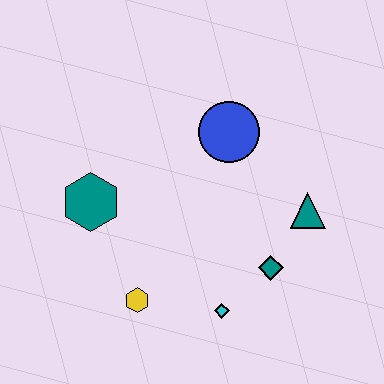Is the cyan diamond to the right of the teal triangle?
No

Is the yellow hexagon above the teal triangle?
No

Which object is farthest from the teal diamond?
The teal hexagon is farthest from the teal diamond.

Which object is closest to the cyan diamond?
The teal diamond is closest to the cyan diamond.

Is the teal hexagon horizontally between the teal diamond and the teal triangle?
No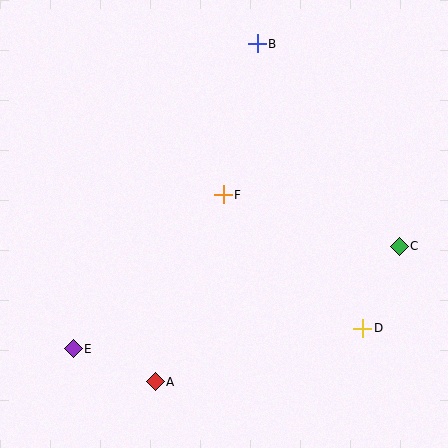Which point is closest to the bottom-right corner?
Point D is closest to the bottom-right corner.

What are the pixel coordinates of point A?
Point A is at (155, 382).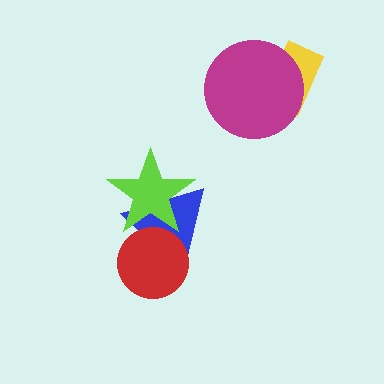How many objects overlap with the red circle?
2 objects overlap with the red circle.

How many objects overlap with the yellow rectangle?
1 object overlaps with the yellow rectangle.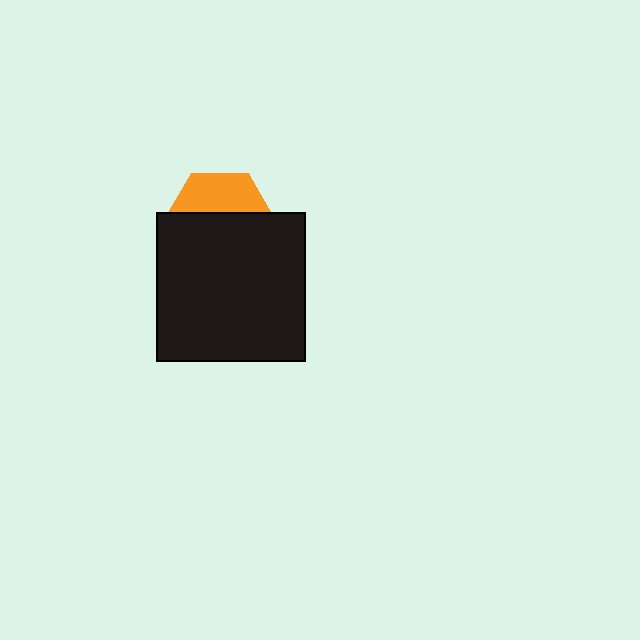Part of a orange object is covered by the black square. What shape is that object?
It is a hexagon.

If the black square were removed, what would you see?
You would see the complete orange hexagon.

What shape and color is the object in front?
The object in front is a black square.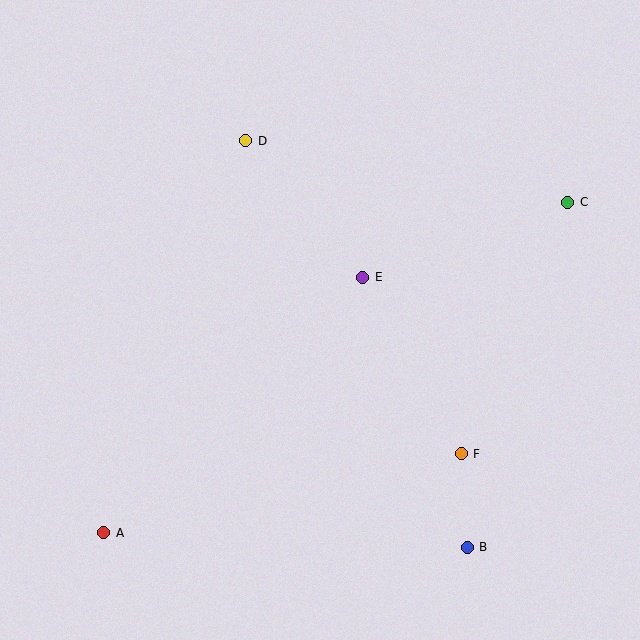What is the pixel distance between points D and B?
The distance between D and B is 463 pixels.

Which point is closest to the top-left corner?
Point D is closest to the top-left corner.